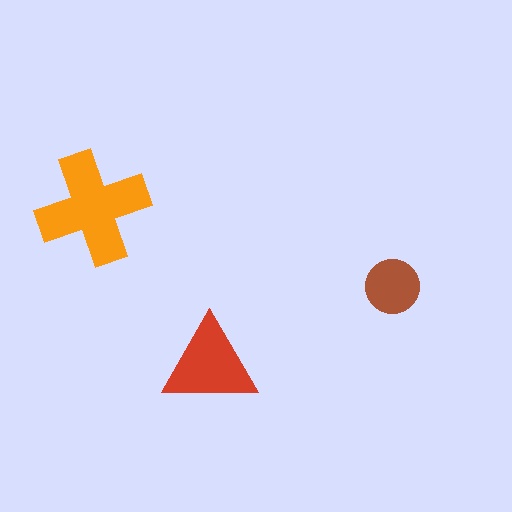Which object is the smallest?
The brown circle.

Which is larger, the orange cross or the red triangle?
The orange cross.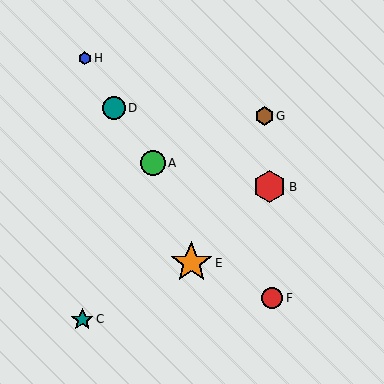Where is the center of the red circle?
The center of the red circle is at (272, 298).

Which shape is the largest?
The orange star (labeled E) is the largest.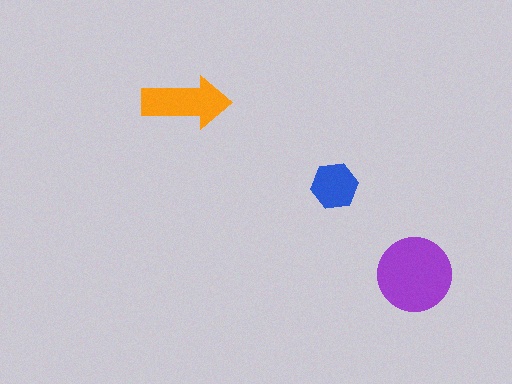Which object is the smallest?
The blue hexagon.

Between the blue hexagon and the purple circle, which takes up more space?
The purple circle.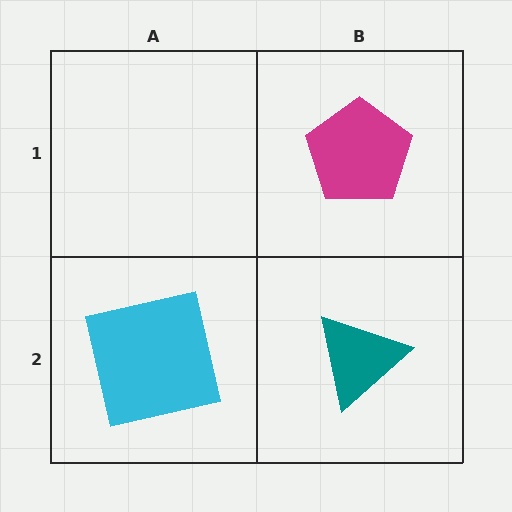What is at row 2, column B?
A teal triangle.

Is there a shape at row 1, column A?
No, that cell is empty.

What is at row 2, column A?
A cyan square.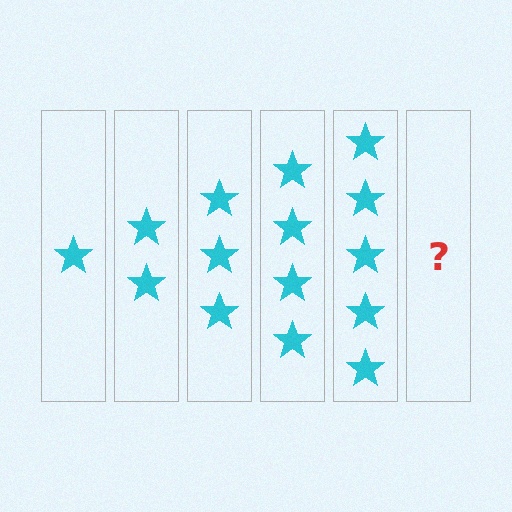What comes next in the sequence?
The next element should be 6 stars.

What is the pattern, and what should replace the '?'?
The pattern is that each step adds one more star. The '?' should be 6 stars.